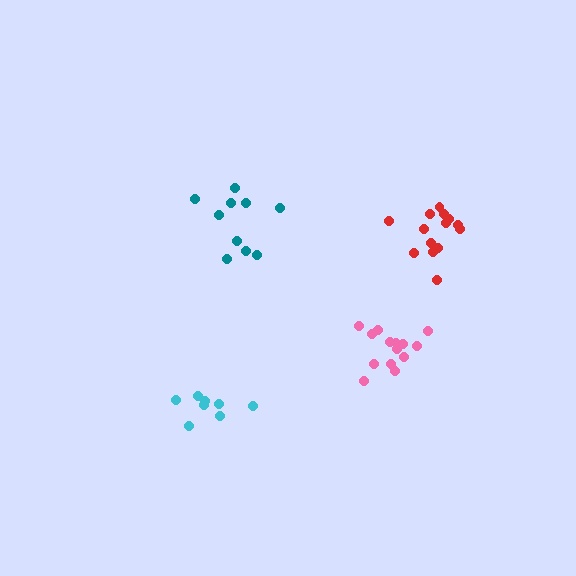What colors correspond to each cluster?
The clusters are colored: cyan, teal, pink, red.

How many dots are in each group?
Group 1: 8 dots, Group 2: 10 dots, Group 3: 14 dots, Group 4: 14 dots (46 total).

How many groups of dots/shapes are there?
There are 4 groups.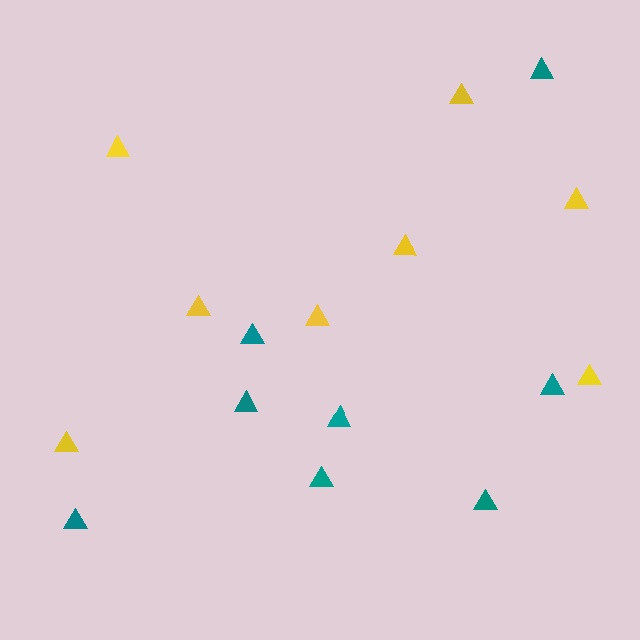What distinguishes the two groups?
There are 2 groups: one group of teal triangles (8) and one group of yellow triangles (8).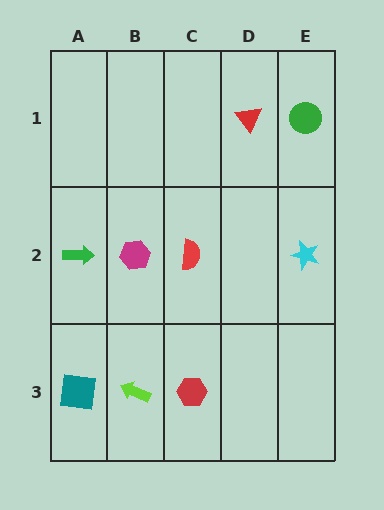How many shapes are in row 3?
3 shapes.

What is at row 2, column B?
A magenta hexagon.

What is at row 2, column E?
A cyan star.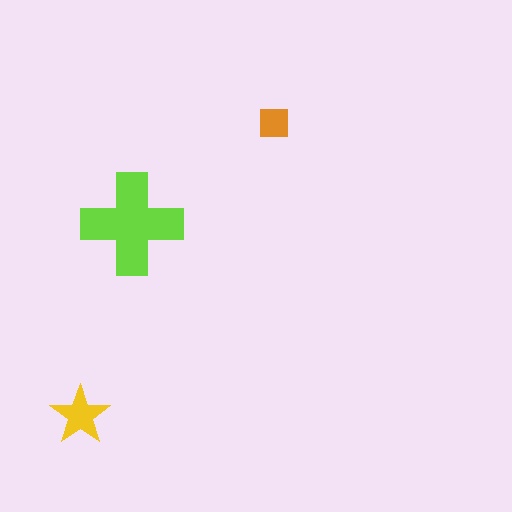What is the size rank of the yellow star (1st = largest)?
2nd.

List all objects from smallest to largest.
The orange square, the yellow star, the lime cross.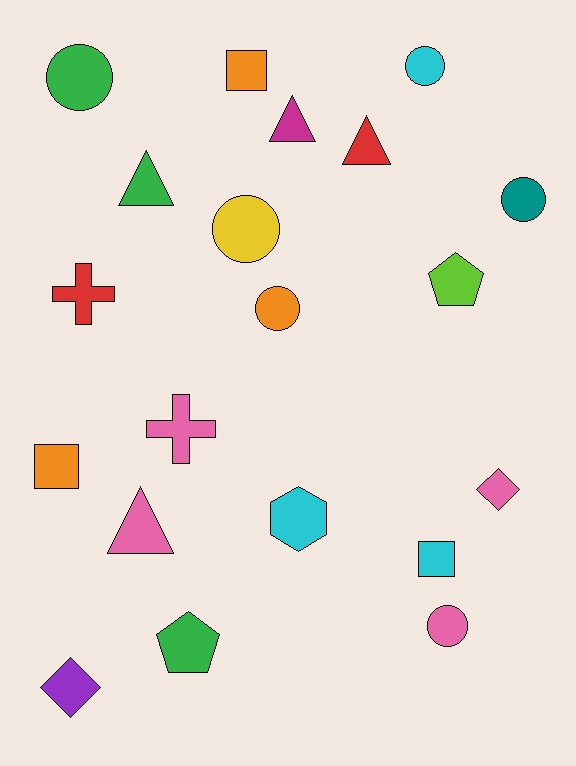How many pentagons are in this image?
There are 2 pentagons.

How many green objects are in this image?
There are 3 green objects.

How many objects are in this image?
There are 20 objects.